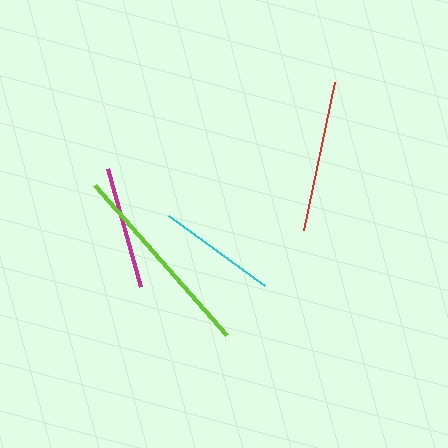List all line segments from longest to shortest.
From longest to shortest: lime, red, magenta, cyan.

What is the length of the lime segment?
The lime segment is approximately 200 pixels long.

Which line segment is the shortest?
The cyan line is the shortest at approximately 119 pixels.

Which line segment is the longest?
The lime line is the longest at approximately 200 pixels.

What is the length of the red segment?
The red segment is approximately 151 pixels long.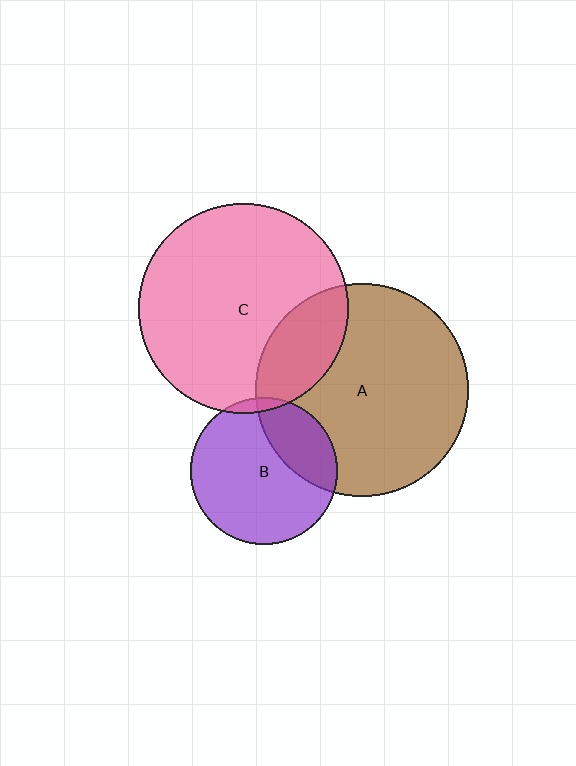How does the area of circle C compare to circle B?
Approximately 2.0 times.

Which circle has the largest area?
Circle A (brown).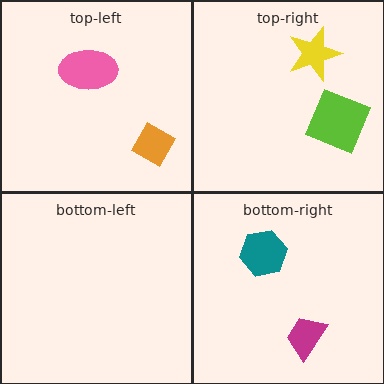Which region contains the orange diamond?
The top-left region.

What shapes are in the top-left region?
The pink ellipse, the orange diamond.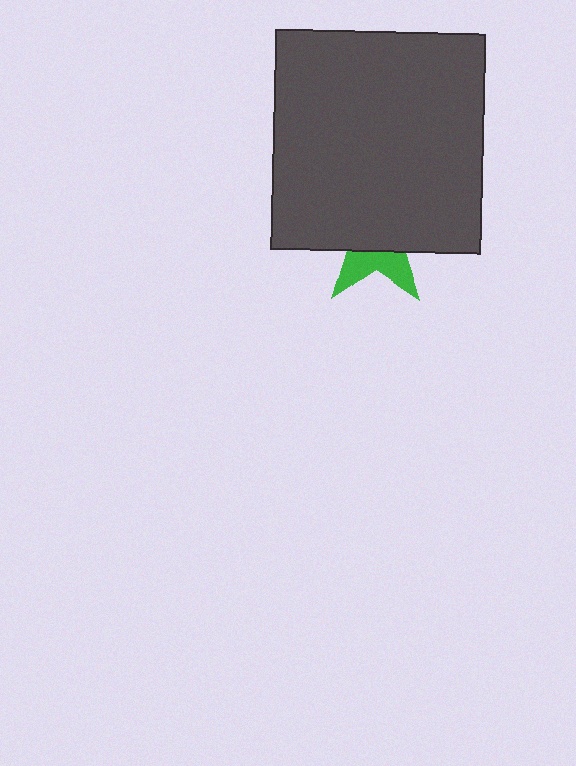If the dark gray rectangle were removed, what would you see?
You would see the complete green star.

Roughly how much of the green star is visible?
A small part of it is visible (roughly 34%).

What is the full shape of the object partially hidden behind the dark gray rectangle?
The partially hidden object is a green star.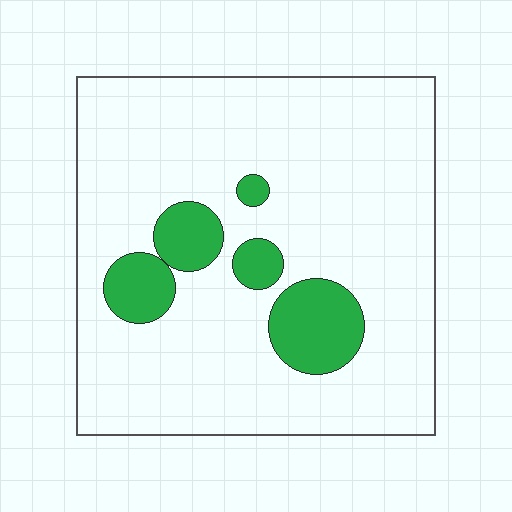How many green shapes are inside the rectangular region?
5.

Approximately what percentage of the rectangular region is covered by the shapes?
Approximately 15%.